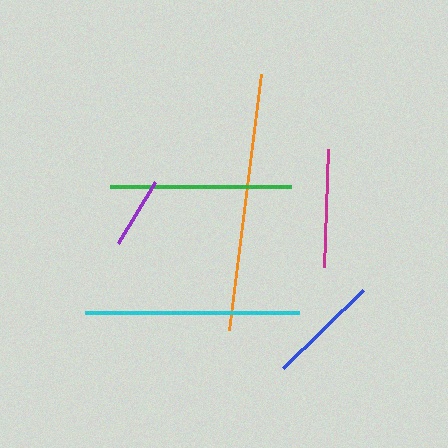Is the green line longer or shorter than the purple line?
The green line is longer than the purple line.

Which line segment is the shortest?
The purple line is the shortest at approximately 71 pixels.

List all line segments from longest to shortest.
From longest to shortest: orange, cyan, green, magenta, blue, purple.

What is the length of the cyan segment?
The cyan segment is approximately 214 pixels long.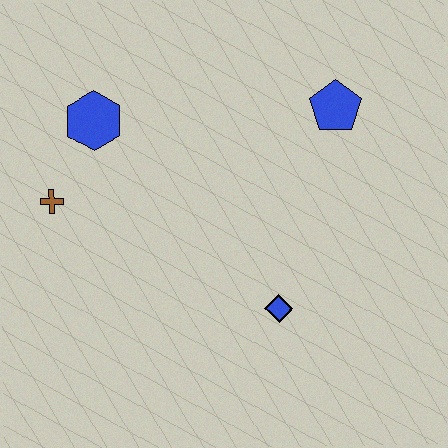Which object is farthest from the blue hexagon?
The blue diamond is farthest from the blue hexagon.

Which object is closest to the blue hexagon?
The brown cross is closest to the blue hexagon.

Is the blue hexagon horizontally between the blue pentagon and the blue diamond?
No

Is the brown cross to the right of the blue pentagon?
No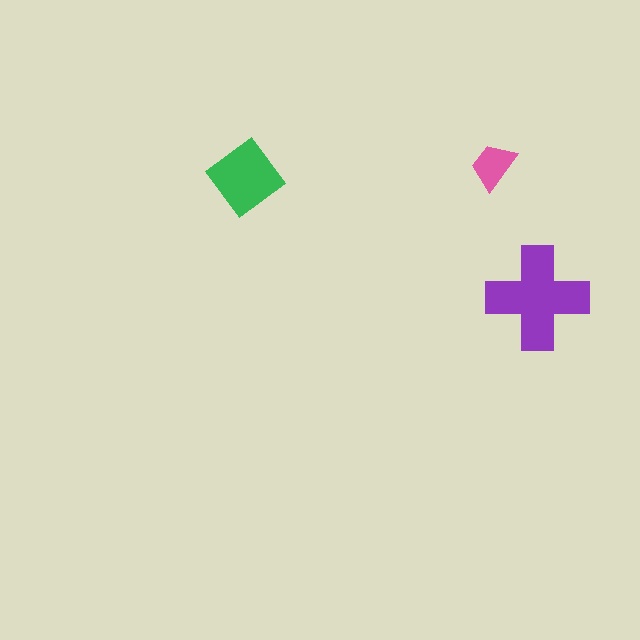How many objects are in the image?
There are 3 objects in the image.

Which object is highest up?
The pink trapezoid is topmost.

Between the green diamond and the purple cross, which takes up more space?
The purple cross.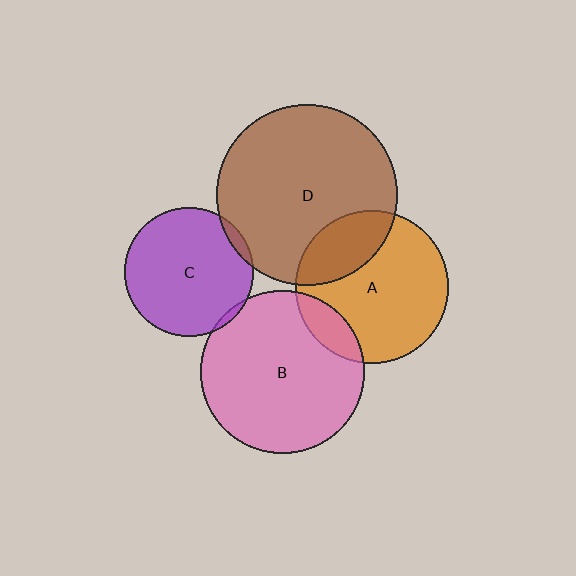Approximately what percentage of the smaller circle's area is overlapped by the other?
Approximately 5%.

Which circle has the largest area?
Circle D (brown).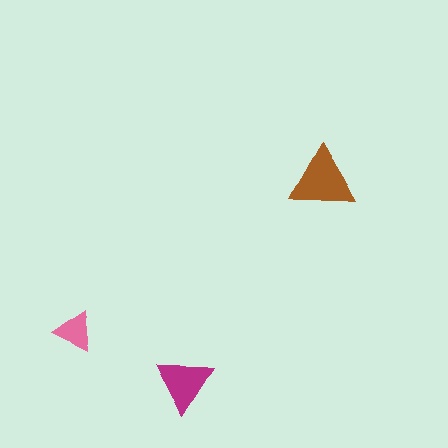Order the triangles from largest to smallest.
the brown one, the magenta one, the pink one.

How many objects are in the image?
There are 3 objects in the image.